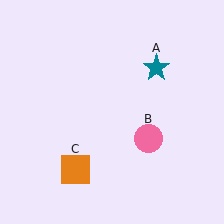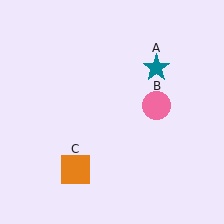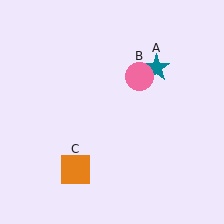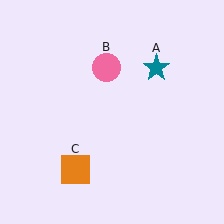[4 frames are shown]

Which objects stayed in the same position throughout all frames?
Teal star (object A) and orange square (object C) remained stationary.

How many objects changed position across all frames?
1 object changed position: pink circle (object B).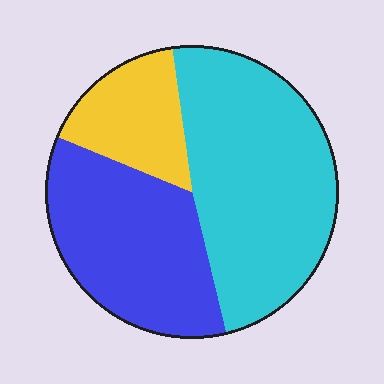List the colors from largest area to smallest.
From largest to smallest: cyan, blue, yellow.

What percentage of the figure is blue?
Blue takes up between a quarter and a half of the figure.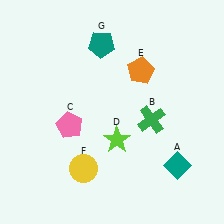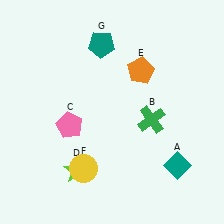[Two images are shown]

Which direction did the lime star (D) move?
The lime star (D) moved left.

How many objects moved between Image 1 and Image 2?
1 object moved between the two images.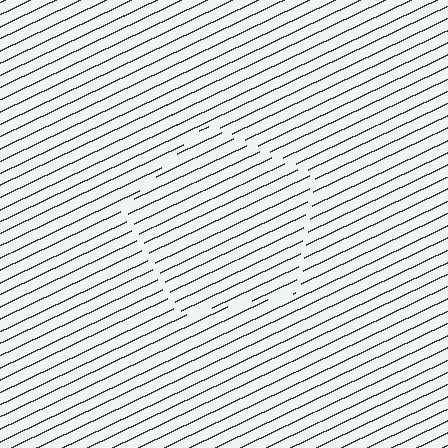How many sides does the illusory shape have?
5 sides — the line-ends trace a pentagon.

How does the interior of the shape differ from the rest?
The interior of the shape contains the same grating, shifted by half a period — the contour is defined by the phase discontinuity where line-ends from the inner and outer gratings abut.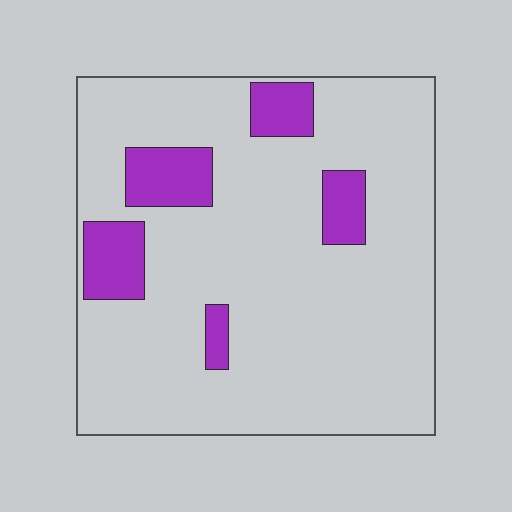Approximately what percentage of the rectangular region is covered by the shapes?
Approximately 15%.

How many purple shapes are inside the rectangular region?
5.